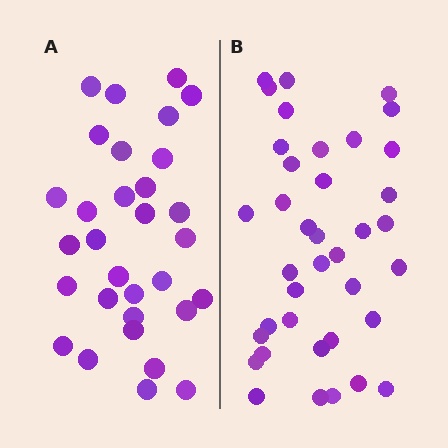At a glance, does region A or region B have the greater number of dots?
Region B (the right region) has more dots.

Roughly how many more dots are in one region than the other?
Region B has roughly 8 or so more dots than region A.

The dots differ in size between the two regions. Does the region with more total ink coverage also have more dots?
No. Region A has more total ink coverage because its dots are larger, but region B actually contains more individual dots. Total area can be misleading — the number of items is what matters here.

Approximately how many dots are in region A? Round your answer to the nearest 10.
About 30 dots. (The exact count is 31, which rounds to 30.)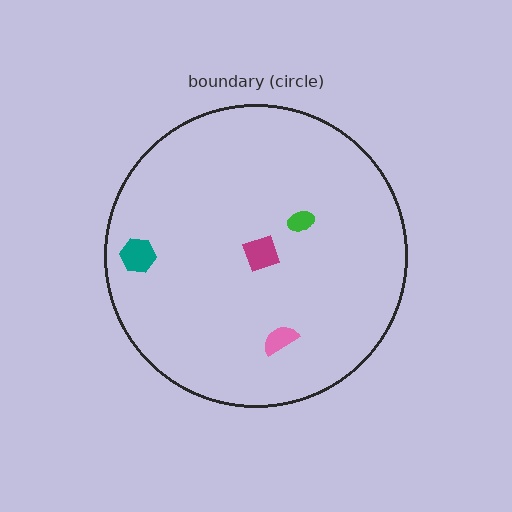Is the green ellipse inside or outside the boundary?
Inside.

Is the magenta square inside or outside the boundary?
Inside.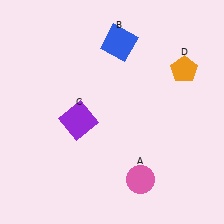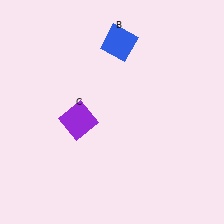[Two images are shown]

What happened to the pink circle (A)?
The pink circle (A) was removed in Image 2. It was in the bottom-right area of Image 1.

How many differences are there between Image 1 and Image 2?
There are 2 differences between the two images.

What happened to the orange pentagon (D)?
The orange pentagon (D) was removed in Image 2. It was in the top-right area of Image 1.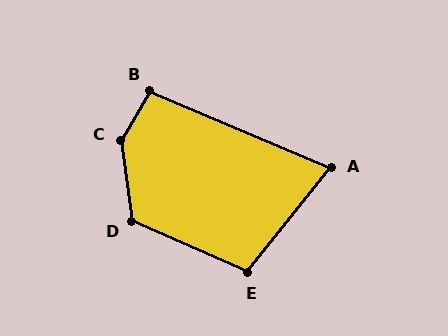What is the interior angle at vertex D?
Approximately 121 degrees (obtuse).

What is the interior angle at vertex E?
Approximately 105 degrees (obtuse).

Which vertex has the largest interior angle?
C, at approximately 142 degrees.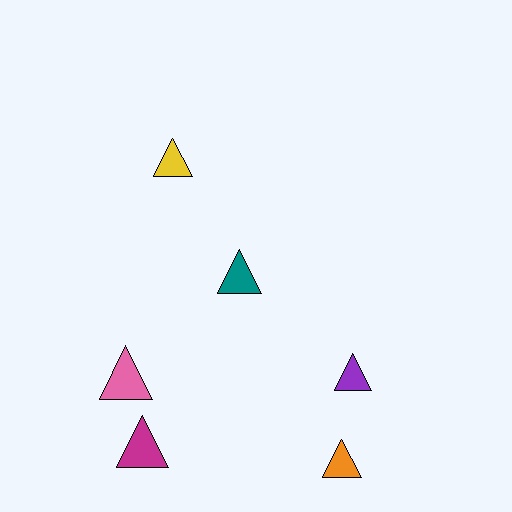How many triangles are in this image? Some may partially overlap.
There are 6 triangles.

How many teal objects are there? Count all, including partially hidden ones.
There is 1 teal object.